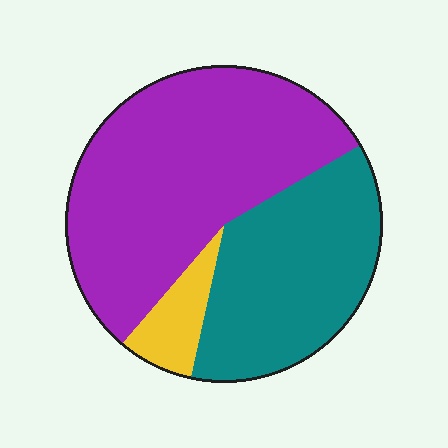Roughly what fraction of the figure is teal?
Teal covers roughly 35% of the figure.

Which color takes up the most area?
Purple, at roughly 55%.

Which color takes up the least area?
Yellow, at roughly 10%.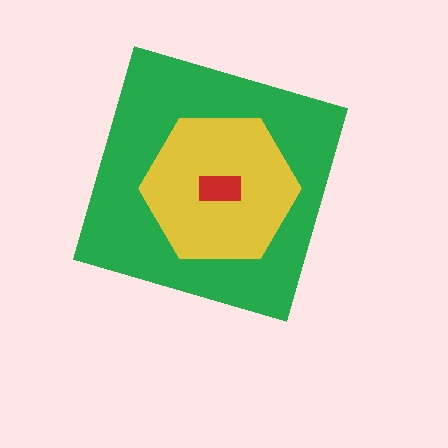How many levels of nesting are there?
3.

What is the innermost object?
The red rectangle.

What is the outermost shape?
The green diamond.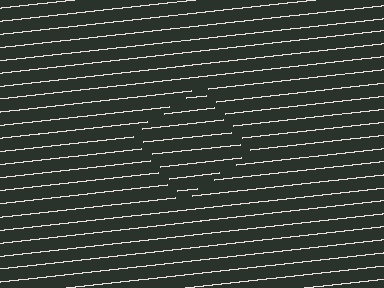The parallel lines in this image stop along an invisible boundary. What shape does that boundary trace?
An illusory square. The interior of the shape contains the same grating, shifted by half a period — the contour is defined by the phase discontinuity where line-ends from the inner and outer gratings abut.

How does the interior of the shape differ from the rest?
The interior of the shape contains the same grating, shifted by half a period — the contour is defined by the phase discontinuity where line-ends from the inner and outer gratings abut.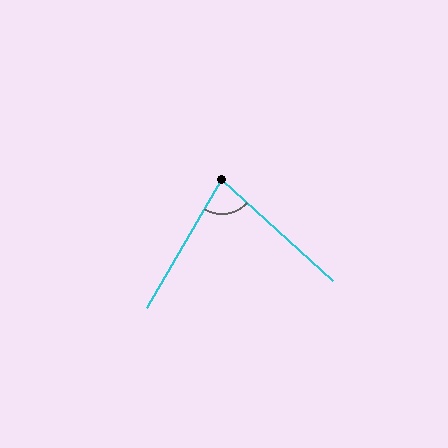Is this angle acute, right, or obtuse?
It is acute.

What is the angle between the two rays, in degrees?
Approximately 78 degrees.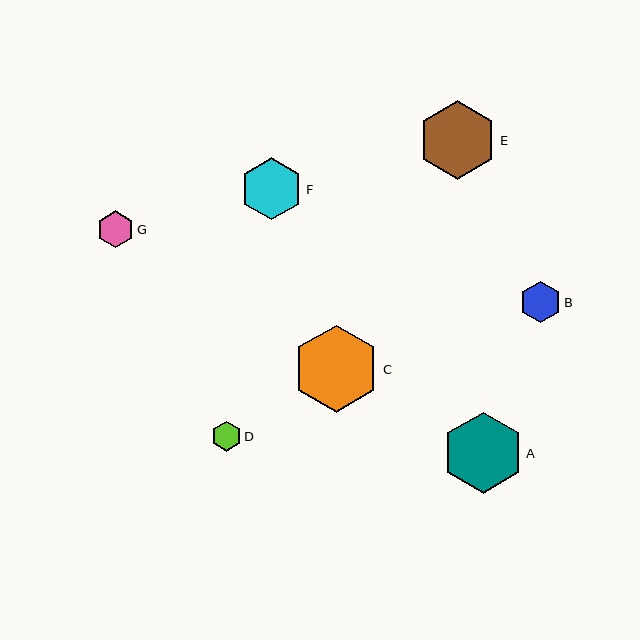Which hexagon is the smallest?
Hexagon D is the smallest with a size of approximately 30 pixels.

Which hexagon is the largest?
Hexagon C is the largest with a size of approximately 87 pixels.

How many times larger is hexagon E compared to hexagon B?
Hexagon E is approximately 1.9 times the size of hexagon B.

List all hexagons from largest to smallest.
From largest to smallest: C, A, E, F, B, G, D.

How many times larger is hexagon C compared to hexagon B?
Hexagon C is approximately 2.1 times the size of hexagon B.